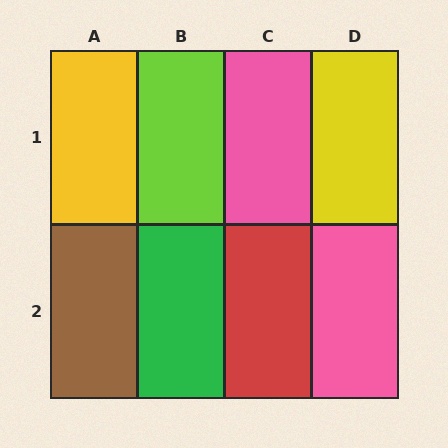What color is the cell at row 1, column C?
Pink.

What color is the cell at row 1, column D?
Yellow.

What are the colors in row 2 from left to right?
Brown, green, red, pink.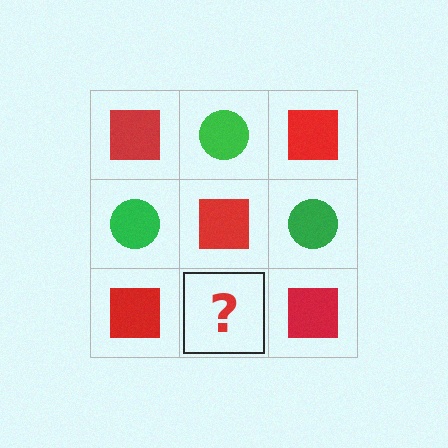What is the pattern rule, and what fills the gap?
The rule is that it alternates red square and green circle in a checkerboard pattern. The gap should be filled with a green circle.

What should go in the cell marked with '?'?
The missing cell should contain a green circle.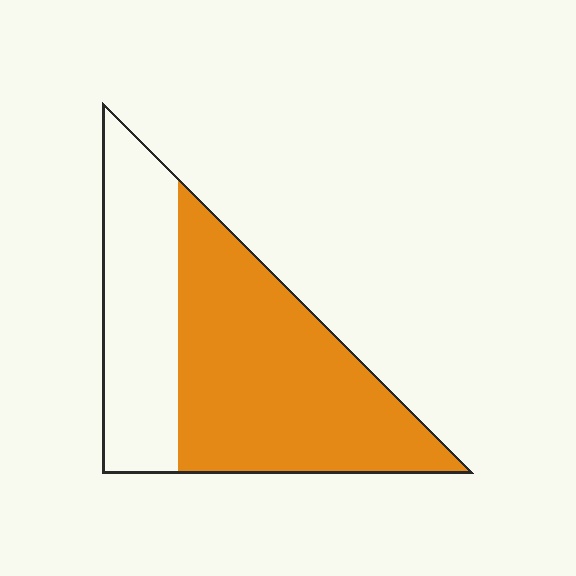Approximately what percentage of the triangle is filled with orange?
Approximately 65%.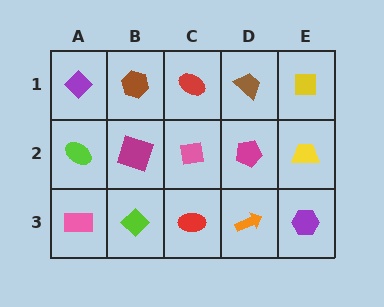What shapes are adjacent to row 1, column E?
A yellow trapezoid (row 2, column E), a brown trapezoid (row 1, column D).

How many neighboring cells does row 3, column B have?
3.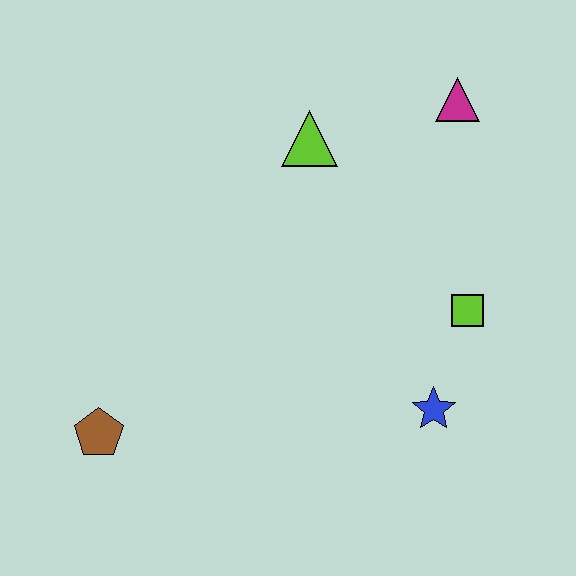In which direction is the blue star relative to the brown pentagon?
The blue star is to the right of the brown pentagon.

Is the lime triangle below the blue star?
No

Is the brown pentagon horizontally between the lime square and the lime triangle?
No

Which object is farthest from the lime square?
The brown pentagon is farthest from the lime square.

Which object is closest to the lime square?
The blue star is closest to the lime square.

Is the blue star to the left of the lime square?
Yes